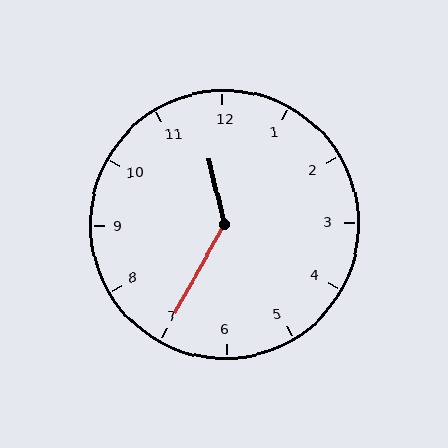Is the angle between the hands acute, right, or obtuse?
It is obtuse.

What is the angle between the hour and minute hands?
Approximately 138 degrees.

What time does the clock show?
11:35.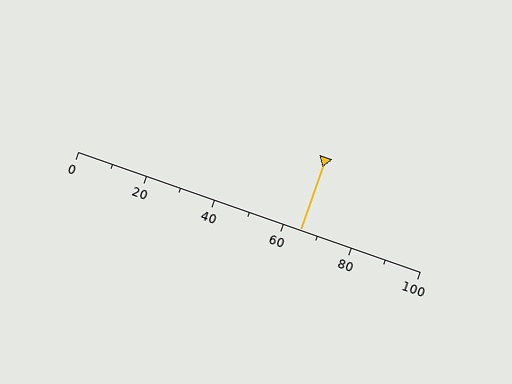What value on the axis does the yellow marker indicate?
The marker indicates approximately 65.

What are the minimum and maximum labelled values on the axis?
The axis runs from 0 to 100.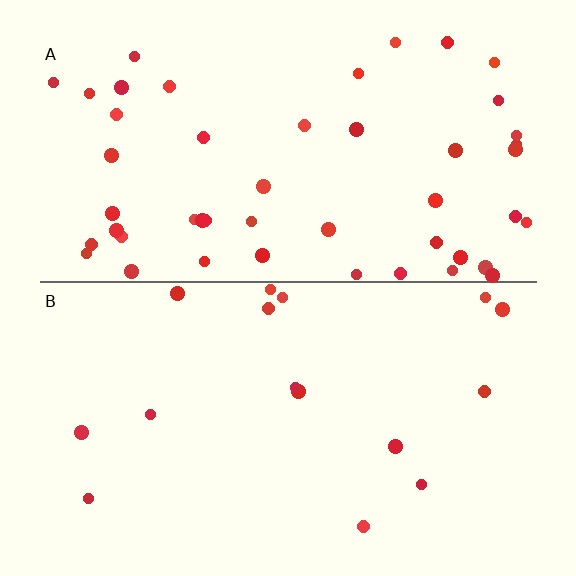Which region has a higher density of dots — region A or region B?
A (the top).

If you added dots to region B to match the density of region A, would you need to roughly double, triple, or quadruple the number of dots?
Approximately triple.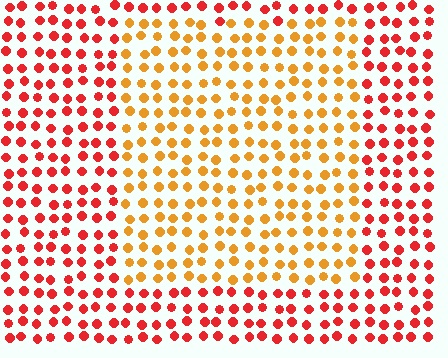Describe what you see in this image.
The image is filled with small red elements in a uniform arrangement. A rectangle-shaped region is visible where the elements are tinted to a slightly different hue, forming a subtle color boundary.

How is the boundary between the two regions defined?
The boundary is defined purely by a slight shift in hue (about 38 degrees). Spacing, size, and orientation are identical on both sides.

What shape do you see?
I see a rectangle.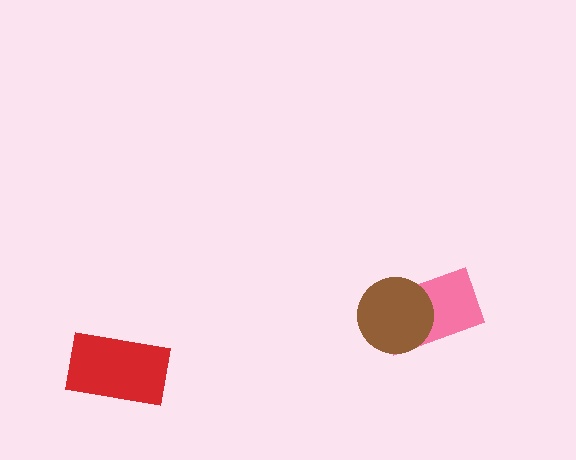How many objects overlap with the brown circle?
1 object overlaps with the brown circle.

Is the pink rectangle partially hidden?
Yes, it is partially covered by another shape.